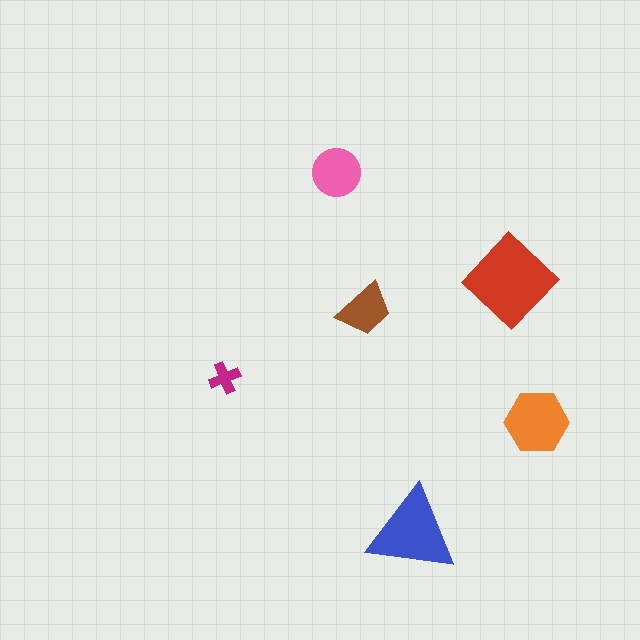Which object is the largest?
The red diamond.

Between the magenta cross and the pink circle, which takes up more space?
The pink circle.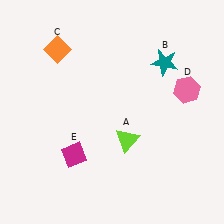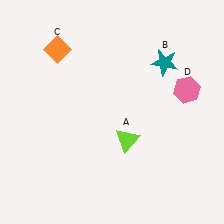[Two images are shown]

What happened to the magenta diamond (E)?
The magenta diamond (E) was removed in Image 2. It was in the bottom-left area of Image 1.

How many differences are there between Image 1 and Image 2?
There is 1 difference between the two images.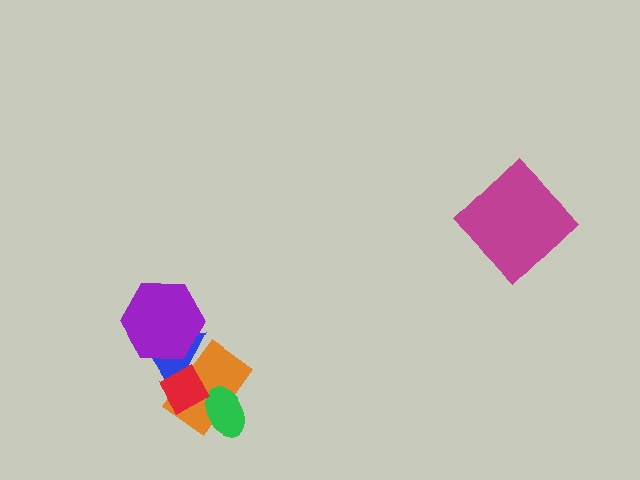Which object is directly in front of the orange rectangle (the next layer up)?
The green ellipse is directly in front of the orange rectangle.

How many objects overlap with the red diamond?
3 objects overlap with the red diamond.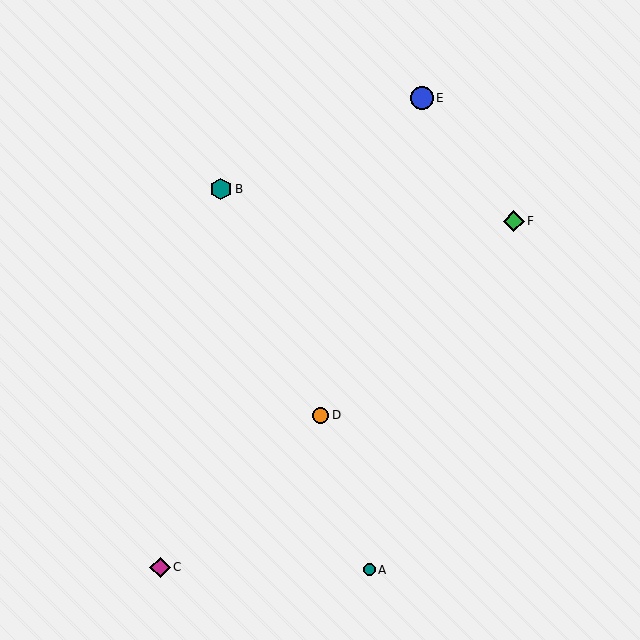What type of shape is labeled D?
Shape D is an orange circle.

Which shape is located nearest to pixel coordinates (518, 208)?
The green diamond (labeled F) at (514, 221) is nearest to that location.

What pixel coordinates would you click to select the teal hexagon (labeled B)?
Click at (221, 189) to select the teal hexagon B.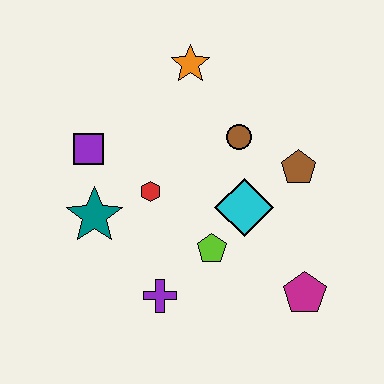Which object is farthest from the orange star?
The magenta pentagon is farthest from the orange star.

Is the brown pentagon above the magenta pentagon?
Yes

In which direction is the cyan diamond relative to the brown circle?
The cyan diamond is below the brown circle.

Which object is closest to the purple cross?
The lime pentagon is closest to the purple cross.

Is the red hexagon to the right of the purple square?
Yes